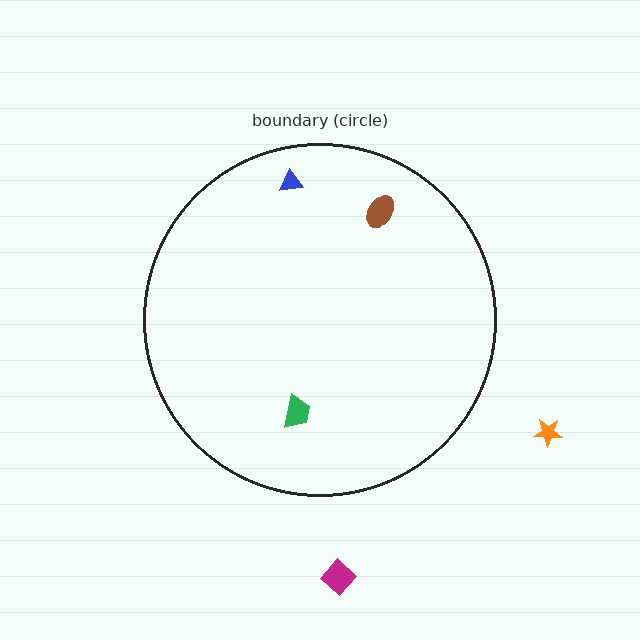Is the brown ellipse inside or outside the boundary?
Inside.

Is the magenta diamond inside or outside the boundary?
Outside.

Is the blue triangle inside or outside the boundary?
Inside.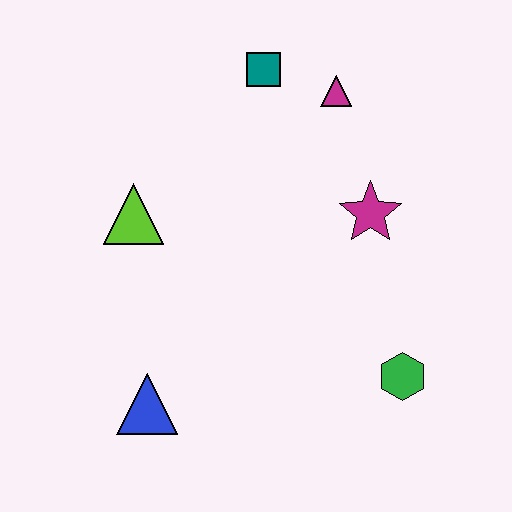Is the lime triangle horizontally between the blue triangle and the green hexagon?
No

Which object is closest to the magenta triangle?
The teal square is closest to the magenta triangle.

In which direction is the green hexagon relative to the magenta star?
The green hexagon is below the magenta star.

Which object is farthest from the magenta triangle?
The blue triangle is farthest from the magenta triangle.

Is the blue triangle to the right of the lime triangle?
Yes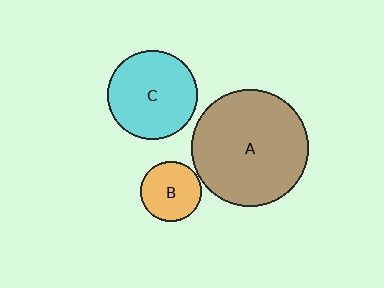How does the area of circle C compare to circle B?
Approximately 2.2 times.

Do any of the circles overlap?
No, none of the circles overlap.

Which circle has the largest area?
Circle A (brown).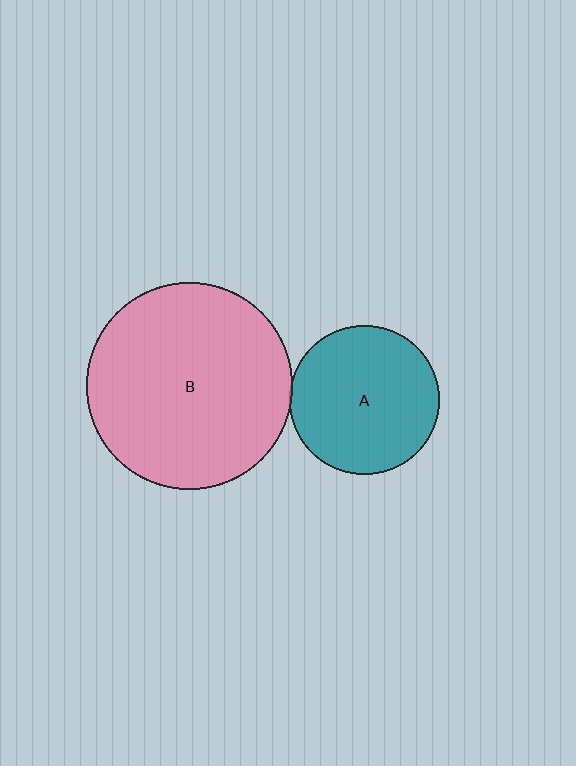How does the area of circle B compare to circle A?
Approximately 1.9 times.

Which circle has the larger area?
Circle B (pink).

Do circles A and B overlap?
Yes.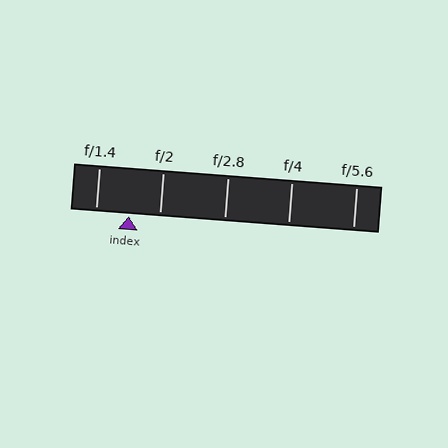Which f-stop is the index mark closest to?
The index mark is closest to f/2.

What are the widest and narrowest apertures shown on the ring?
The widest aperture shown is f/1.4 and the narrowest is f/5.6.